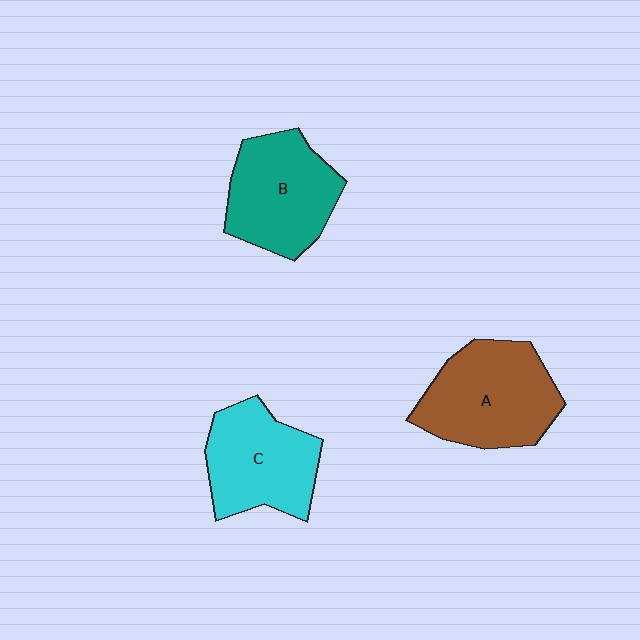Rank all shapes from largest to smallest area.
From largest to smallest: A (brown), B (teal), C (cyan).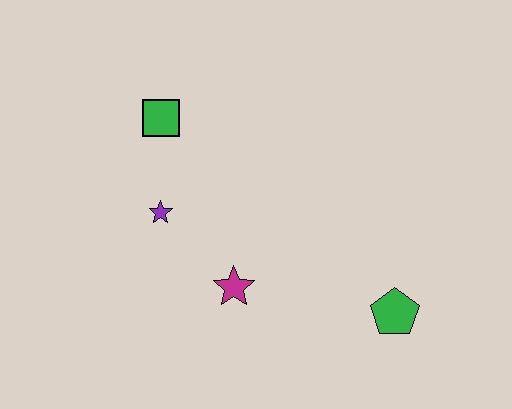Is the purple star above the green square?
No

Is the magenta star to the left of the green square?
No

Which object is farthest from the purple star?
The green pentagon is farthest from the purple star.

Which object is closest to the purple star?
The green square is closest to the purple star.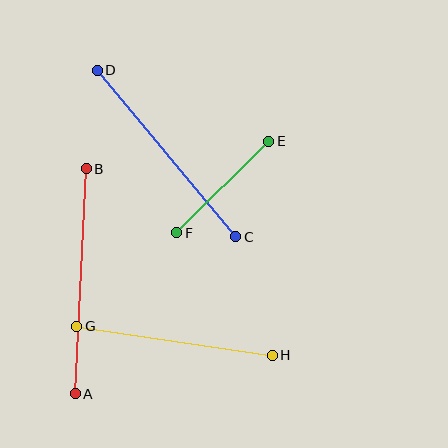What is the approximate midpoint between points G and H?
The midpoint is at approximately (174, 341) pixels.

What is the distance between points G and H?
The distance is approximately 198 pixels.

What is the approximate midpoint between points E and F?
The midpoint is at approximately (223, 187) pixels.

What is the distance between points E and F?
The distance is approximately 130 pixels.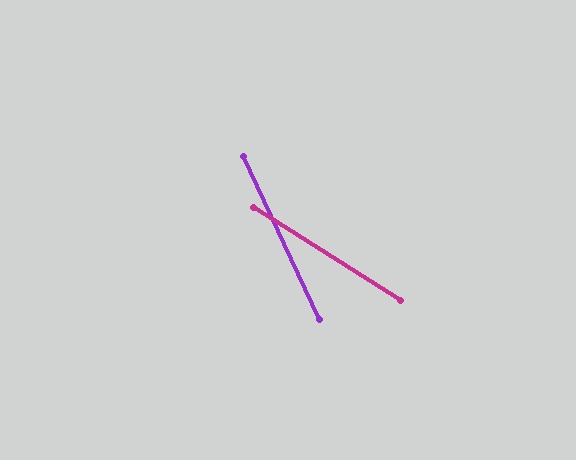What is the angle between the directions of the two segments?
Approximately 33 degrees.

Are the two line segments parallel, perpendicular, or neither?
Neither parallel nor perpendicular — they differ by about 33°.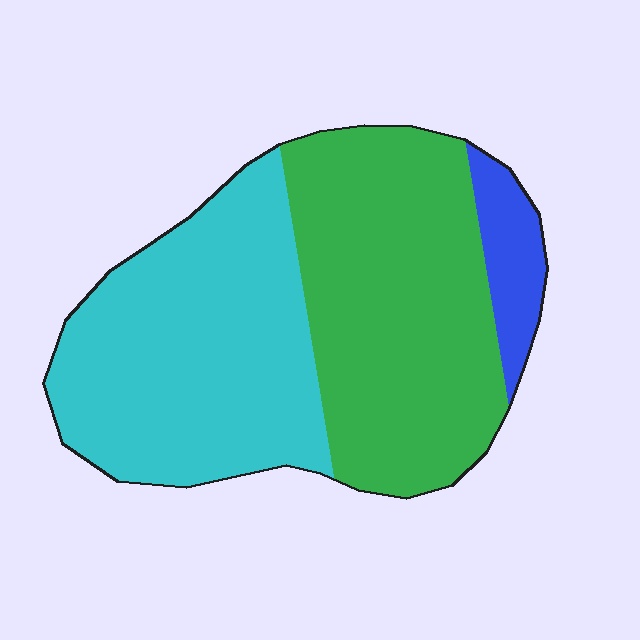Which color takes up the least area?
Blue, at roughly 10%.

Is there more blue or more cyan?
Cyan.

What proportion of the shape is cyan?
Cyan covers roughly 45% of the shape.